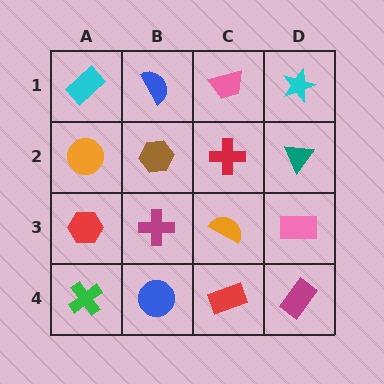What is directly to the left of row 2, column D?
A red cross.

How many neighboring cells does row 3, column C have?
4.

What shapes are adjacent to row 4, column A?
A red hexagon (row 3, column A), a blue circle (row 4, column B).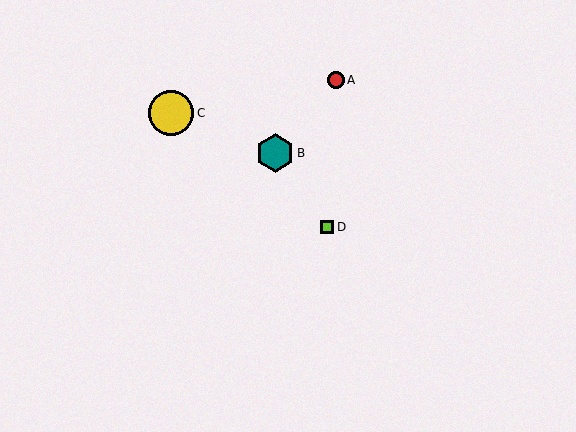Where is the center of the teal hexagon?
The center of the teal hexagon is at (275, 153).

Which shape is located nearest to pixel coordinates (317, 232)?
The lime square (labeled D) at (327, 227) is nearest to that location.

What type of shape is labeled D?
Shape D is a lime square.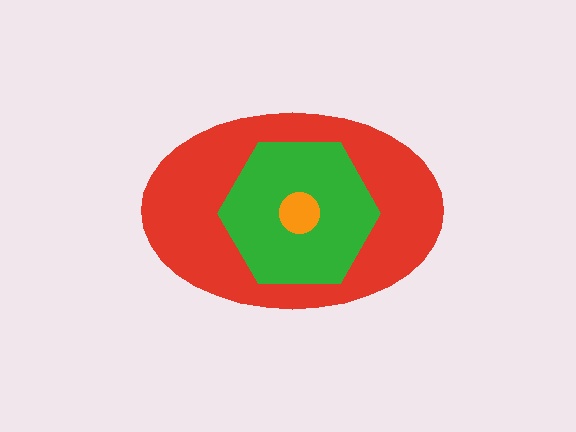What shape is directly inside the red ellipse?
The green hexagon.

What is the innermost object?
The orange circle.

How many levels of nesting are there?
3.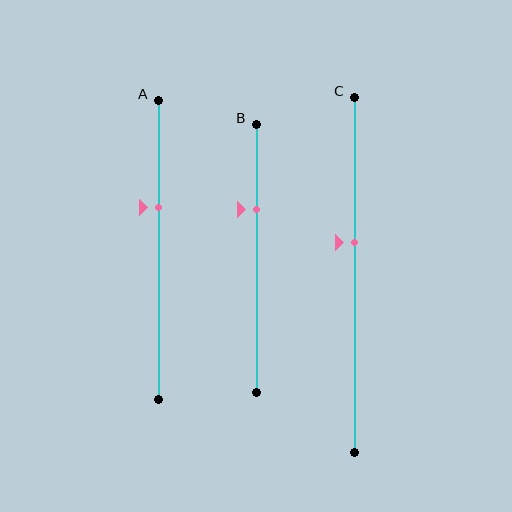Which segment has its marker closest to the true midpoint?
Segment C has its marker closest to the true midpoint.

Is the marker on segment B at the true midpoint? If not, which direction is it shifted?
No, the marker on segment B is shifted upward by about 18% of the segment length.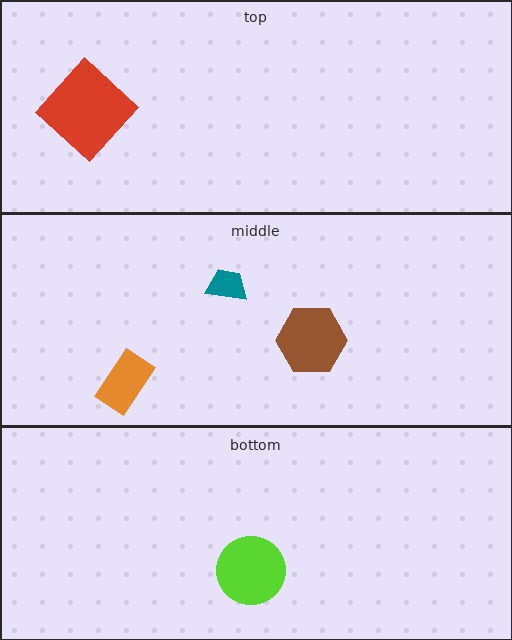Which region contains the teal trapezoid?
The middle region.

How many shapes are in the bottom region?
1.